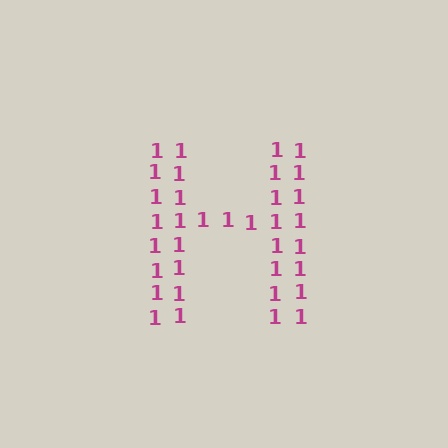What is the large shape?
The large shape is the letter H.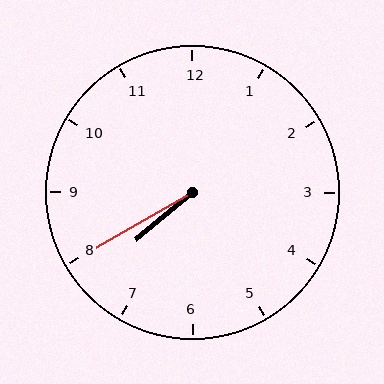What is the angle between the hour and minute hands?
Approximately 10 degrees.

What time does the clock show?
7:40.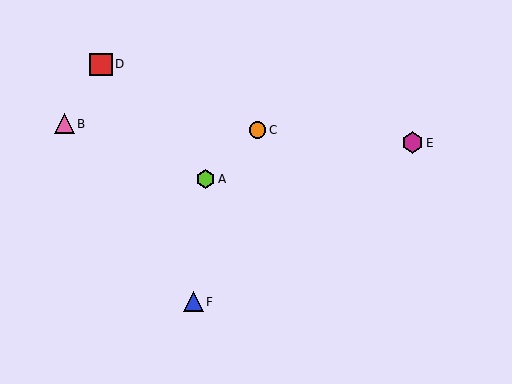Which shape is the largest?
The red square (labeled D) is the largest.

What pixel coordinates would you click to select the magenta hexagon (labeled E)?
Click at (413, 143) to select the magenta hexagon E.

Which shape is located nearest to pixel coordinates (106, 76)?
The red square (labeled D) at (101, 64) is nearest to that location.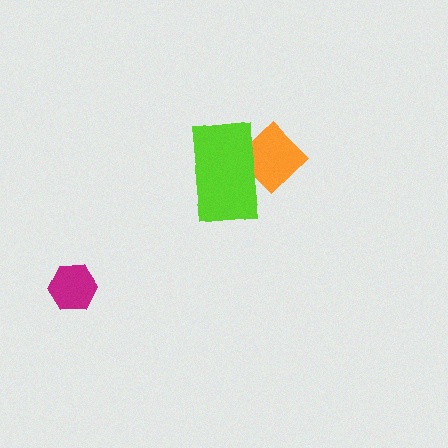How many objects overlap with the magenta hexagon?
0 objects overlap with the magenta hexagon.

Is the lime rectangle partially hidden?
No, no other shape covers it.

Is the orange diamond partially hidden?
Yes, it is partially covered by another shape.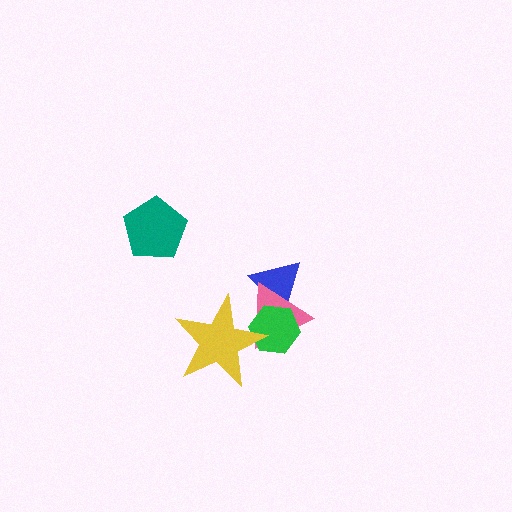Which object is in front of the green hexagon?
The yellow star is in front of the green hexagon.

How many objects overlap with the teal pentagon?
0 objects overlap with the teal pentagon.